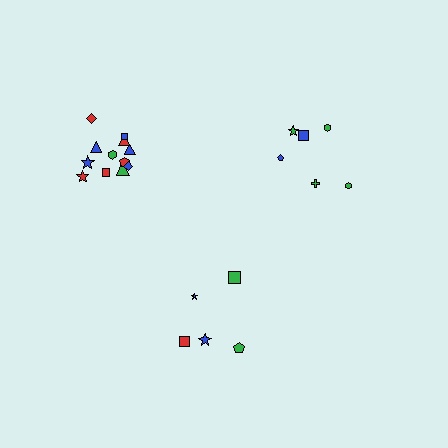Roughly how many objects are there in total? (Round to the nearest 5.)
Roughly 25 objects in total.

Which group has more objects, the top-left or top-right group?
The top-left group.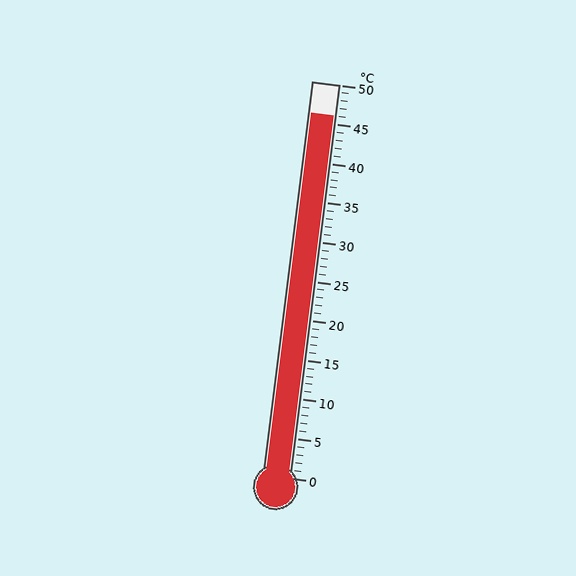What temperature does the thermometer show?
The thermometer shows approximately 46°C.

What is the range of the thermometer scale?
The thermometer scale ranges from 0°C to 50°C.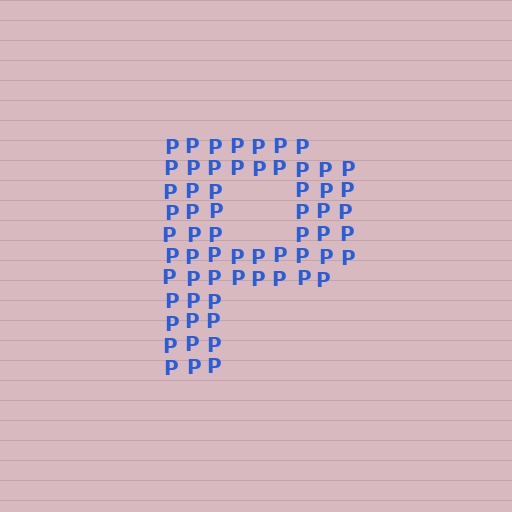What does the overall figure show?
The overall figure shows the letter P.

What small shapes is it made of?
It is made of small letter P's.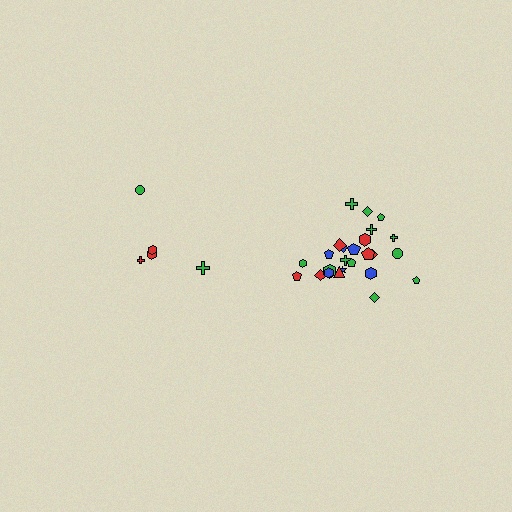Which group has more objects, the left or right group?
The right group.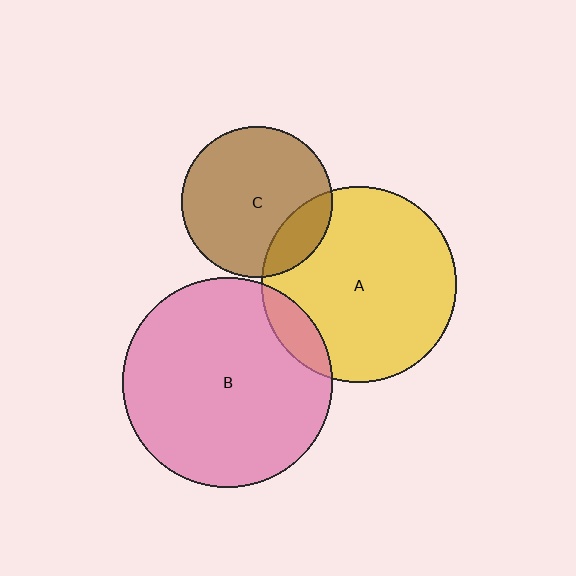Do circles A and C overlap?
Yes.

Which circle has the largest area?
Circle B (pink).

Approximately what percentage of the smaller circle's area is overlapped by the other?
Approximately 20%.